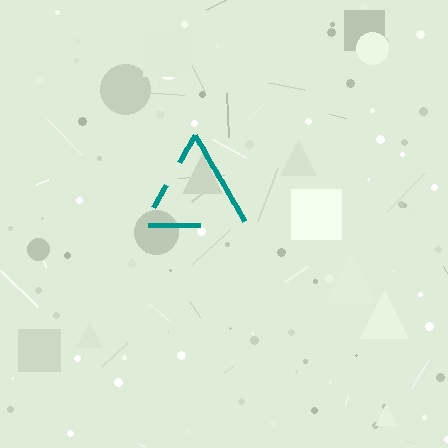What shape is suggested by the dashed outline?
The dashed outline suggests a triangle.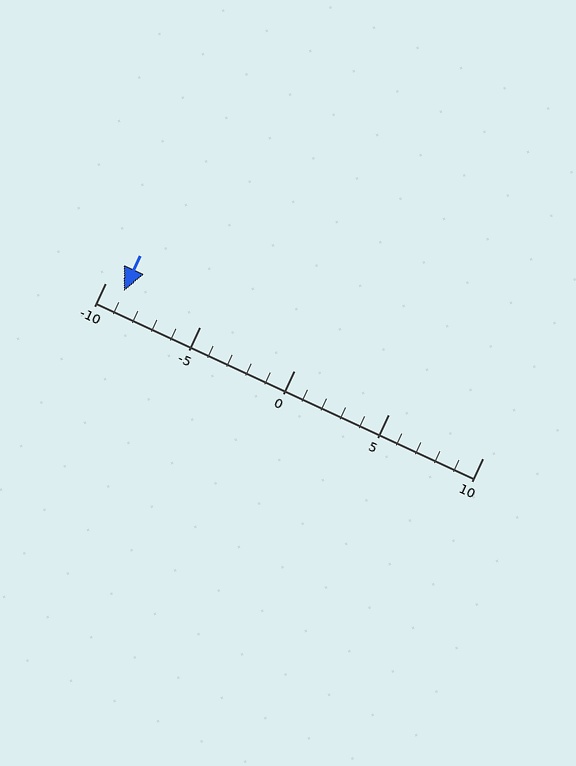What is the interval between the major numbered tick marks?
The major tick marks are spaced 5 units apart.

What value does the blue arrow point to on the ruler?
The blue arrow points to approximately -9.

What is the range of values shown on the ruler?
The ruler shows values from -10 to 10.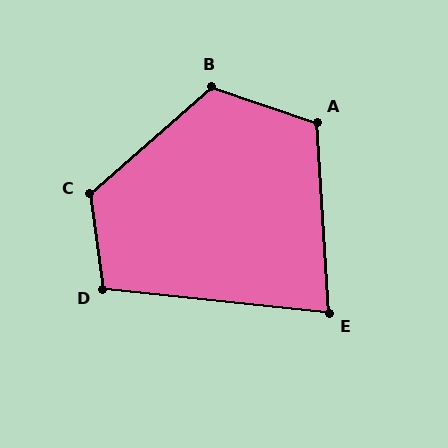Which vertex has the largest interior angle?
C, at approximately 124 degrees.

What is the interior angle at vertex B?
Approximately 120 degrees (obtuse).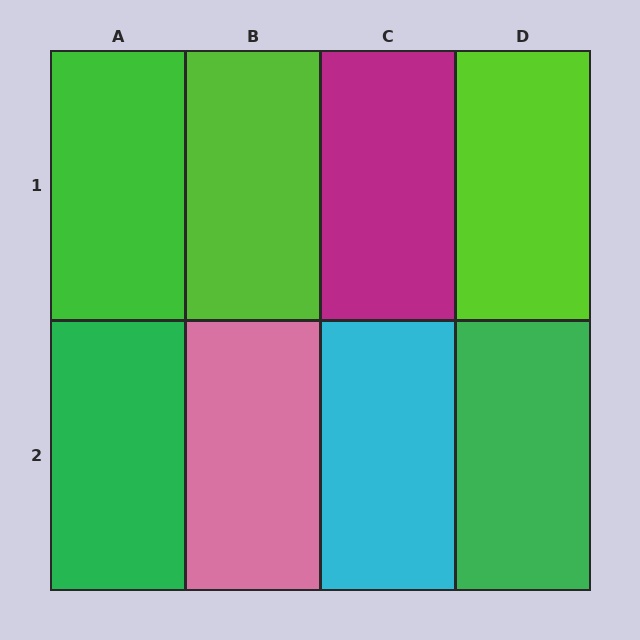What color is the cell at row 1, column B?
Lime.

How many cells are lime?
2 cells are lime.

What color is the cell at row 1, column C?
Magenta.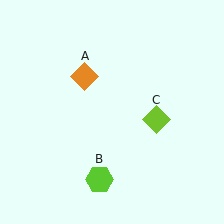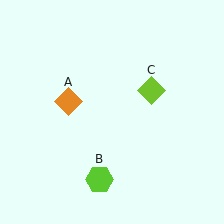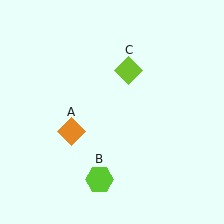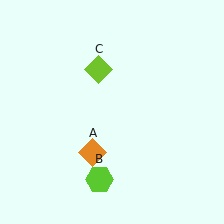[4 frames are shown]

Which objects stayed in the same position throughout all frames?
Lime hexagon (object B) remained stationary.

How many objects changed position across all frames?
2 objects changed position: orange diamond (object A), lime diamond (object C).